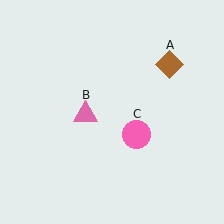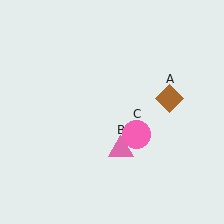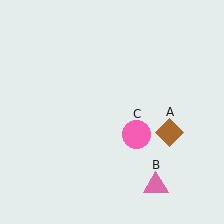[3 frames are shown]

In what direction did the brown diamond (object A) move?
The brown diamond (object A) moved down.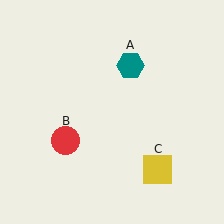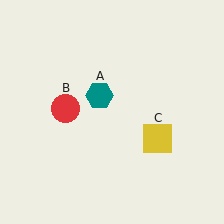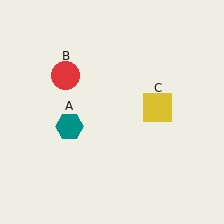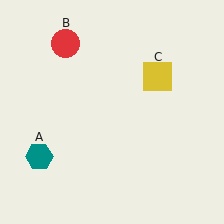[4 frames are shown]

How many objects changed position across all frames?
3 objects changed position: teal hexagon (object A), red circle (object B), yellow square (object C).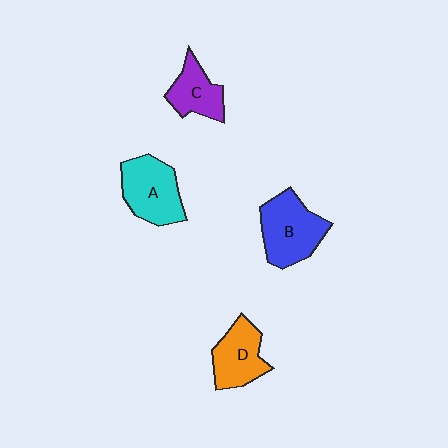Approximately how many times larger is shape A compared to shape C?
Approximately 1.4 times.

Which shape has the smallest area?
Shape C (purple).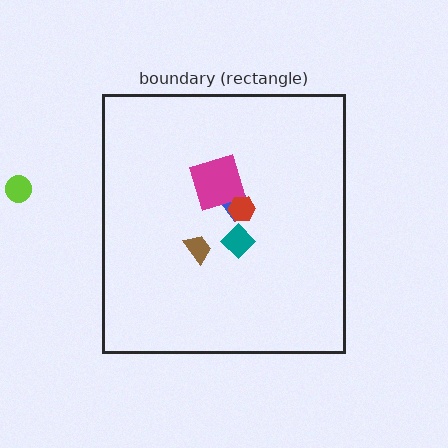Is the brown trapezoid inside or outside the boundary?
Inside.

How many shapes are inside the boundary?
5 inside, 1 outside.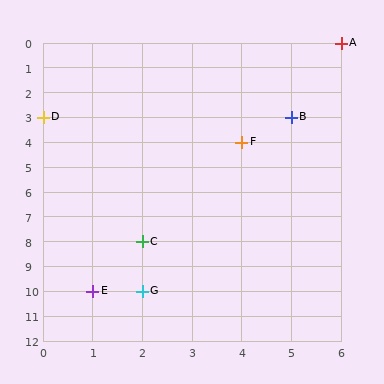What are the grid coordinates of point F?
Point F is at grid coordinates (4, 4).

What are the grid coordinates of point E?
Point E is at grid coordinates (1, 10).